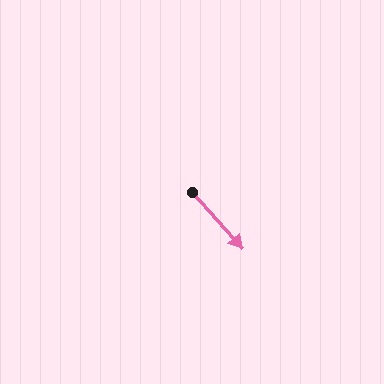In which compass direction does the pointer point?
Southeast.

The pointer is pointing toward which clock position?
Roughly 5 o'clock.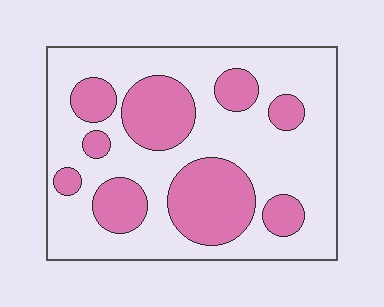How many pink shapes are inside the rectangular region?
9.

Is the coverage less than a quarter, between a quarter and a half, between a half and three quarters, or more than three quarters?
Between a quarter and a half.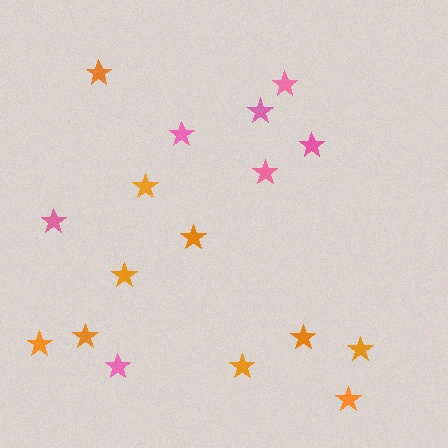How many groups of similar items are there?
There are 2 groups: one group of pink stars (7) and one group of orange stars (10).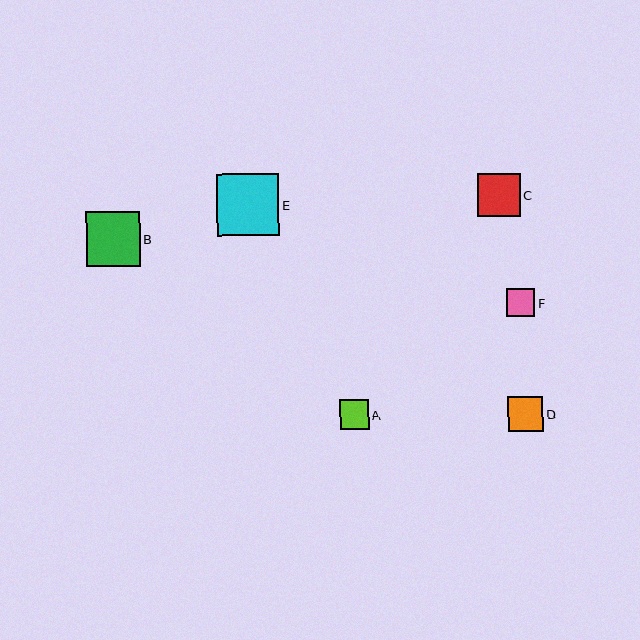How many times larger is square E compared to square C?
Square E is approximately 1.4 times the size of square C.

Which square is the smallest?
Square F is the smallest with a size of approximately 28 pixels.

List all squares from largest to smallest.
From largest to smallest: E, B, C, D, A, F.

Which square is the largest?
Square E is the largest with a size of approximately 62 pixels.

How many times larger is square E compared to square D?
Square E is approximately 1.8 times the size of square D.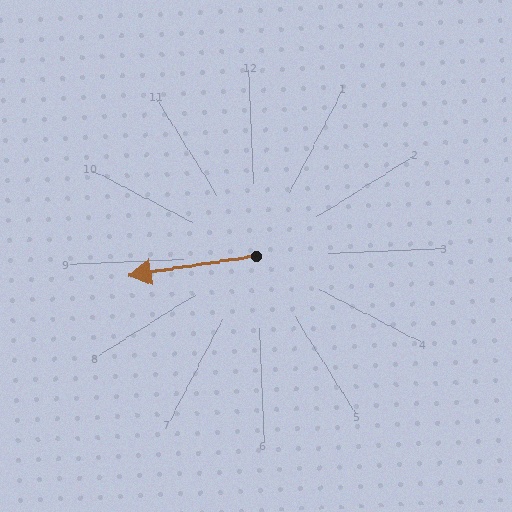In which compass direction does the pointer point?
West.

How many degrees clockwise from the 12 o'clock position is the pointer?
Approximately 264 degrees.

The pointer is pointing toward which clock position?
Roughly 9 o'clock.